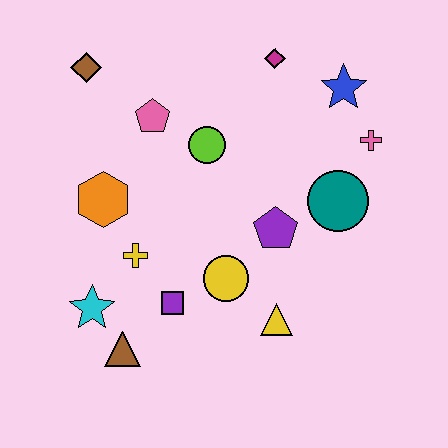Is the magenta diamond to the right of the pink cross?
No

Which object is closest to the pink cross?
The blue star is closest to the pink cross.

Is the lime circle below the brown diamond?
Yes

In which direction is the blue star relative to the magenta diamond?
The blue star is to the right of the magenta diamond.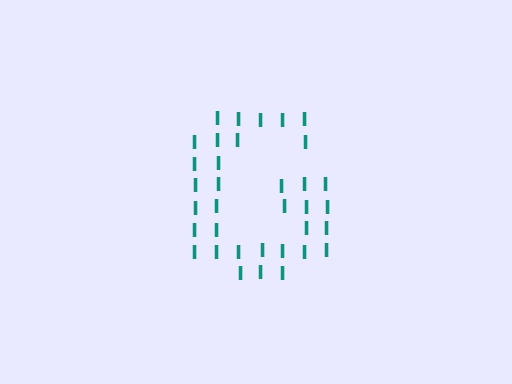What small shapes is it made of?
It is made of small letter I's.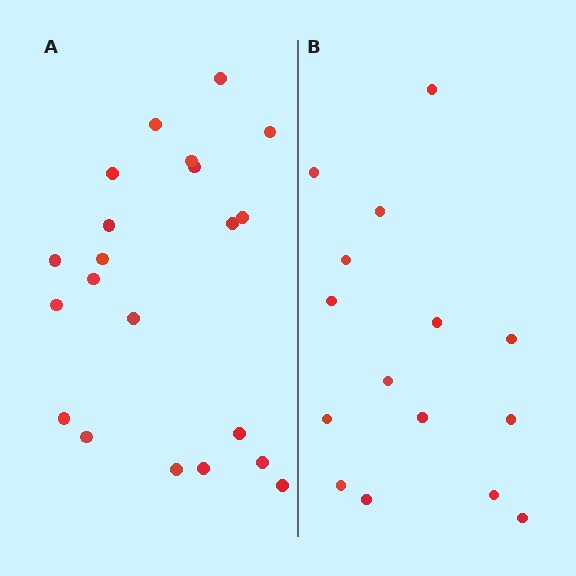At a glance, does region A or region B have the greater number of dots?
Region A (the left region) has more dots.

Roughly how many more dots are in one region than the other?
Region A has about 6 more dots than region B.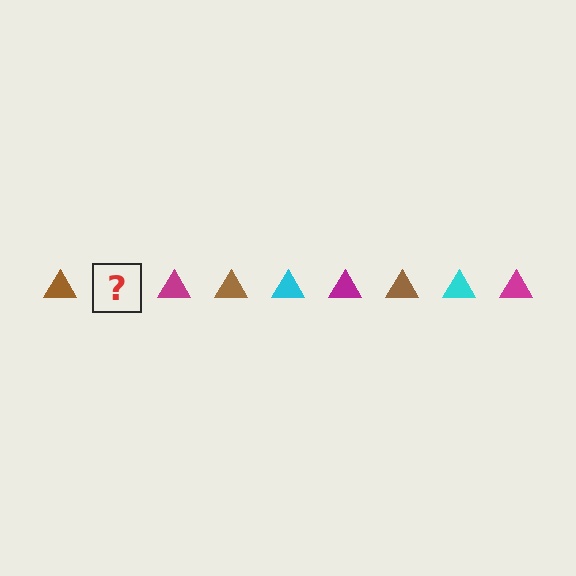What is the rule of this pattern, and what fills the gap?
The rule is that the pattern cycles through brown, cyan, magenta triangles. The gap should be filled with a cyan triangle.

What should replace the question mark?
The question mark should be replaced with a cyan triangle.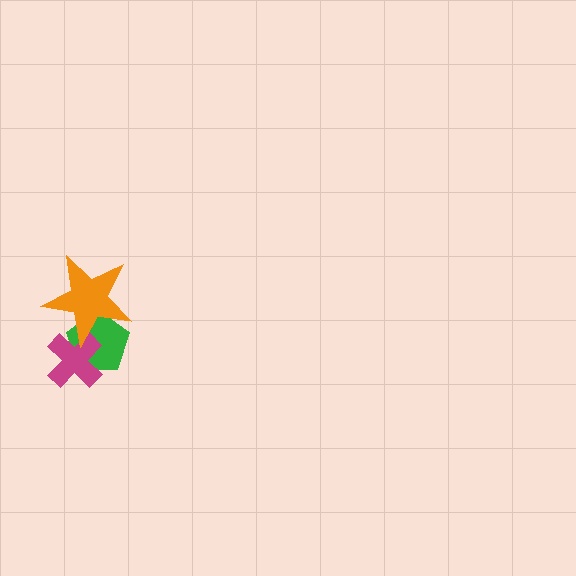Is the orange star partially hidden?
No, no other shape covers it.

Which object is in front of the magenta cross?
The orange star is in front of the magenta cross.